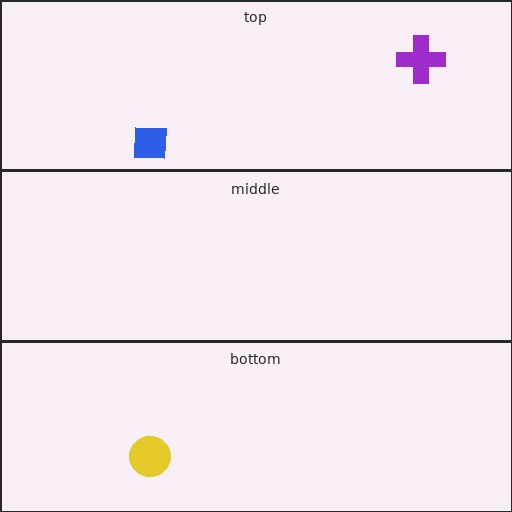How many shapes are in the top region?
2.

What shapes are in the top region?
The purple cross, the blue square.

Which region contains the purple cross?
The top region.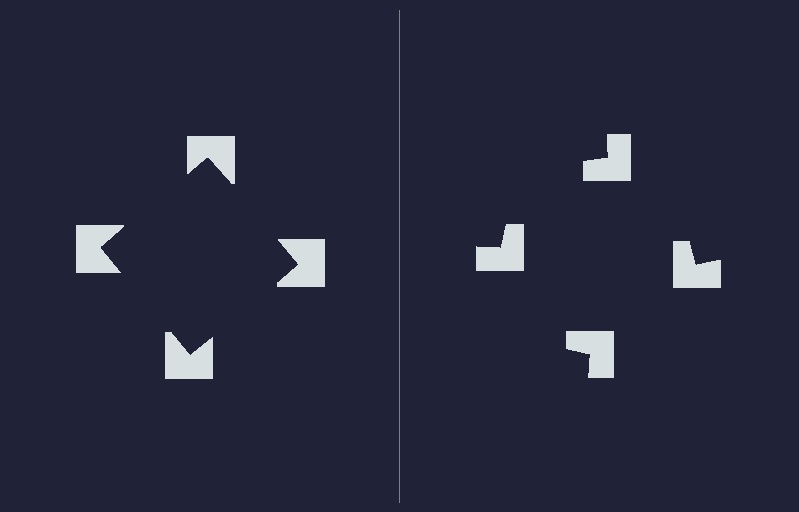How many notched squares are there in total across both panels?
8 — 4 on each side.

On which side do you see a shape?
An illusory square appears on the left side. On the right side the wedge cuts are rotated, so no coherent shape forms.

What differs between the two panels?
The notched squares are positioned identically on both sides; only the wedge orientations differ. On the left they align to a square; on the right they are misaligned.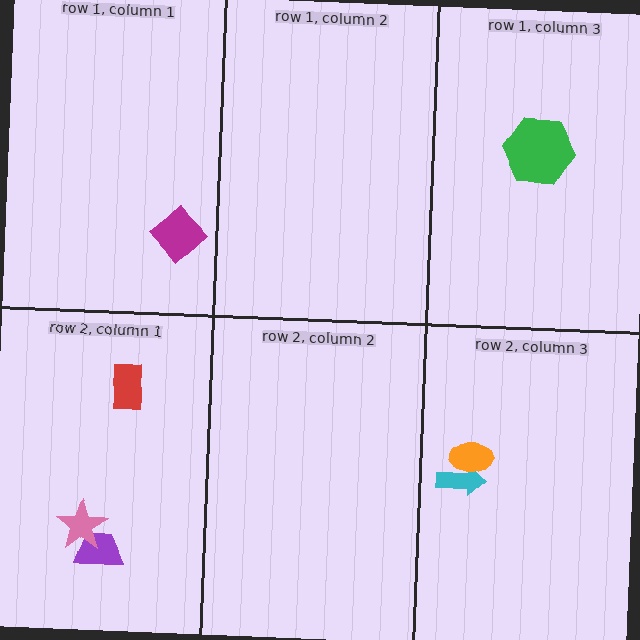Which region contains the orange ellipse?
The row 2, column 3 region.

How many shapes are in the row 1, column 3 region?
1.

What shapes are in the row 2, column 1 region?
The purple trapezoid, the red rectangle, the pink star.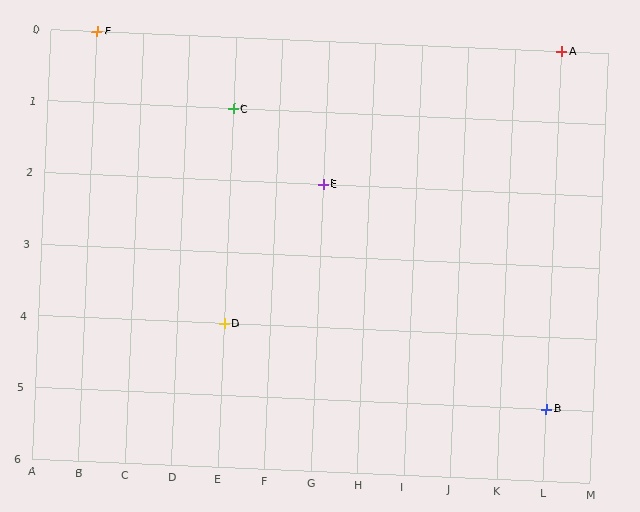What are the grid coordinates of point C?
Point C is at grid coordinates (E, 1).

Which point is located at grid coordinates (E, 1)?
Point C is at (E, 1).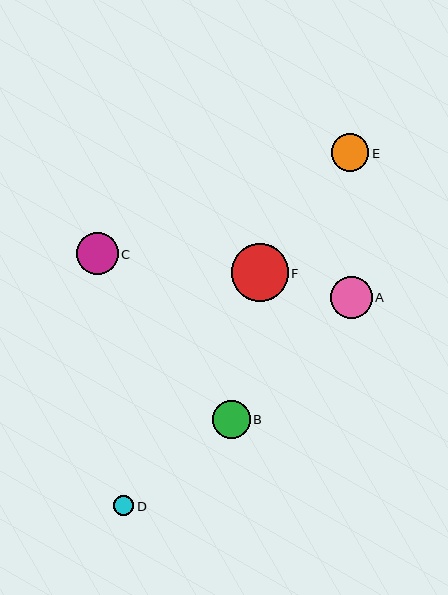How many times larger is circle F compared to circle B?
Circle F is approximately 1.5 times the size of circle B.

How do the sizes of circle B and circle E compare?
Circle B and circle E are approximately the same size.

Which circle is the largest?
Circle F is the largest with a size of approximately 57 pixels.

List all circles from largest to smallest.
From largest to smallest: F, C, A, B, E, D.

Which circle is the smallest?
Circle D is the smallest with a size of approximately 20 pixels.